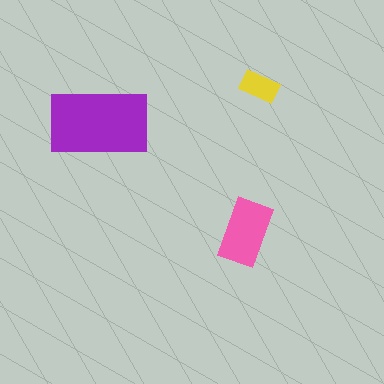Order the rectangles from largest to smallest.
the purple one, the pink one, the yellow one.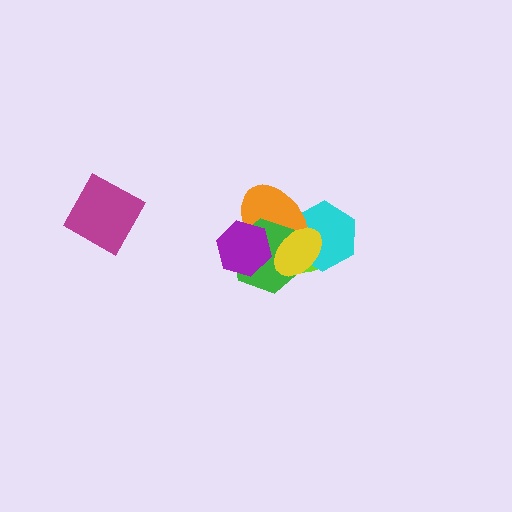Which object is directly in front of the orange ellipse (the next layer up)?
The green hexagon is directly in front of the orange ellipse.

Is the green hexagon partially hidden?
Yes, it is partially covered by another shape.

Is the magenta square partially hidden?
No, no other shape covers it.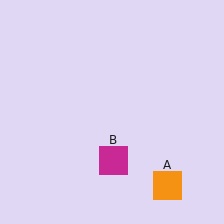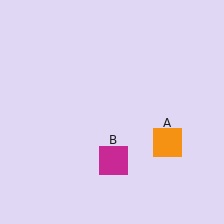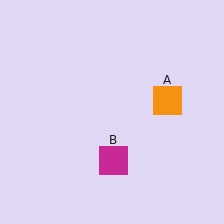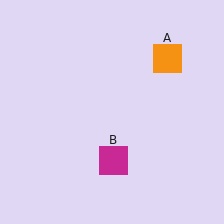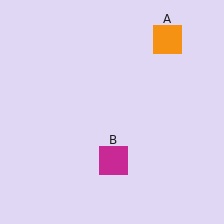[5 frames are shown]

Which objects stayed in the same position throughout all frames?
Magenta square (object B) remained stationary.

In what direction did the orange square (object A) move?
The orange square (object A) moved up.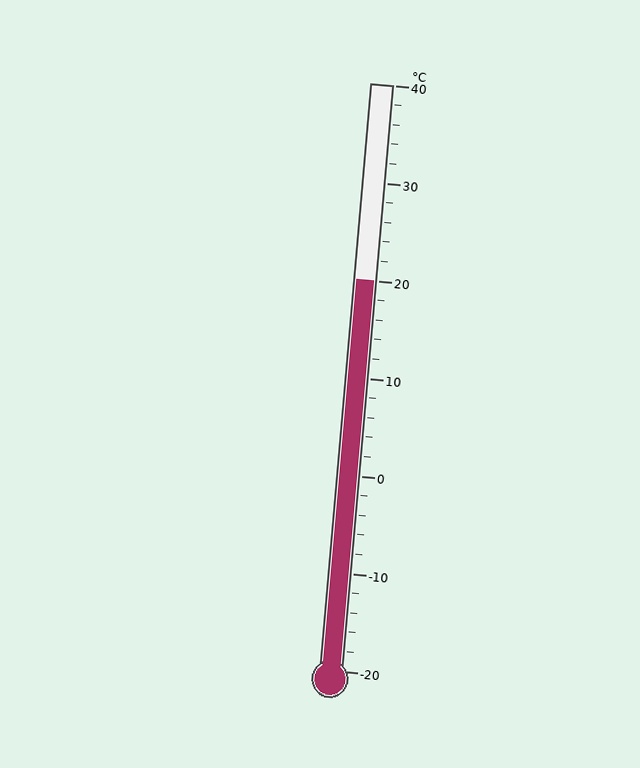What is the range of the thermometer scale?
The thermometer scale ranges from -20°C to 40°C.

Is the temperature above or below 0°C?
The temperature is above 0°C.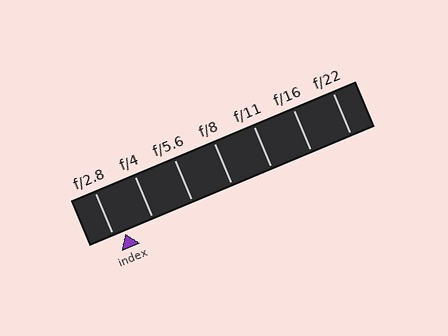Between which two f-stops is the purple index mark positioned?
The index mark is between f/2.8 and f/4.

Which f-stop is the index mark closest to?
The index mark is closest to f/2.8.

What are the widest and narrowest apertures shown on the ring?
The widest aperture shown is f/2.8 and the narrowest is f/22.